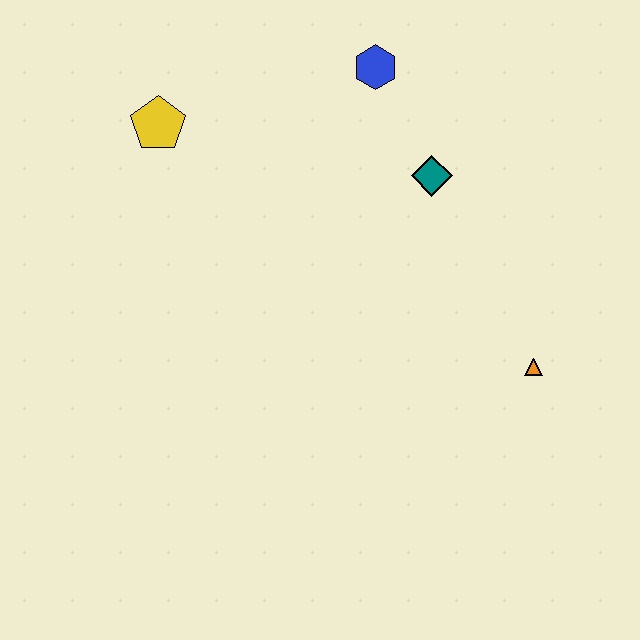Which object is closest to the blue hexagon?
The teal diamond is closest to the blue hexagon.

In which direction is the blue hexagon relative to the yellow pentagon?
The blue hexagon is to the right of the yellow pentagon.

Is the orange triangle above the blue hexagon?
No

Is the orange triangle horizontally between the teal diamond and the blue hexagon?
No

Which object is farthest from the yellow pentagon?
The orange triangle is farthest from the yellow pentagon.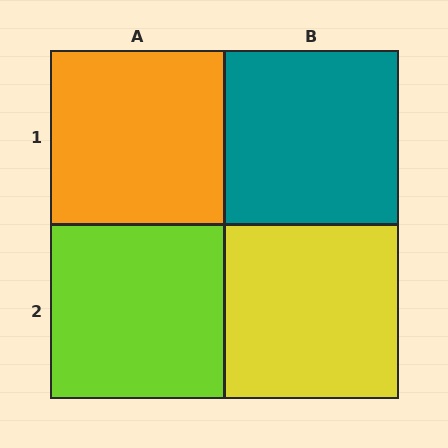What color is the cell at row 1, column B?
Teal.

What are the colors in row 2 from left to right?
Lime, yellow.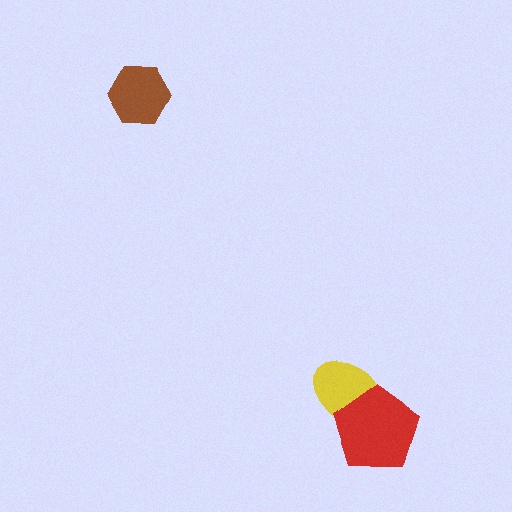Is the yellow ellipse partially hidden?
Yes, it is partially covered by another shape.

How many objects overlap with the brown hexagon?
0 objects overlap with the brown hexagon.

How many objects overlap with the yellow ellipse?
1 object overlaps with the yellow ellipse.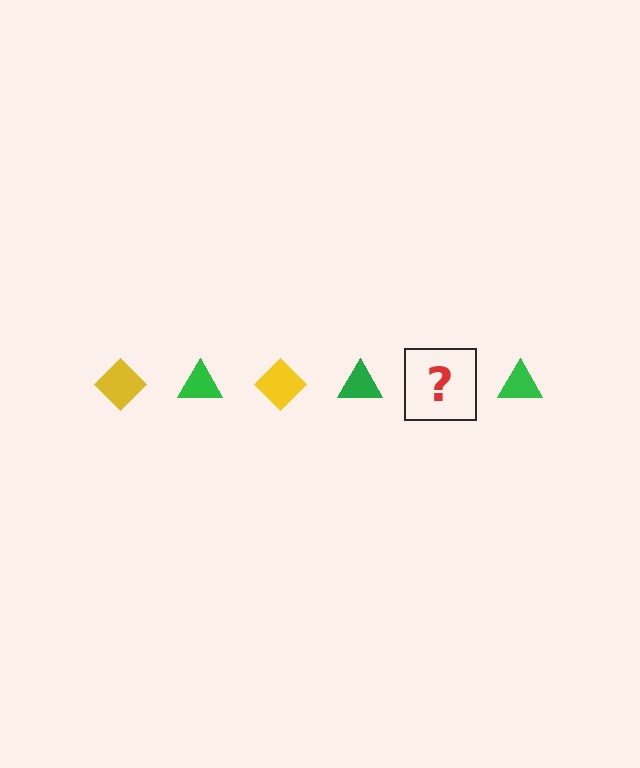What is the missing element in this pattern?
The missing element is a yellow diamond.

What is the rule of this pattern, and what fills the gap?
The rule is that the pattern alternates between yellow diamond and green triangle. The gap should be filled with a yellow diamond.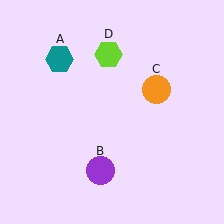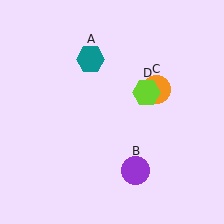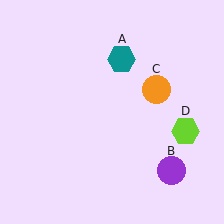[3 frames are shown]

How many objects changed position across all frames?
3 objects changed position: teal hexagon (object A), purple circle (object B), lime hexagon (object D).